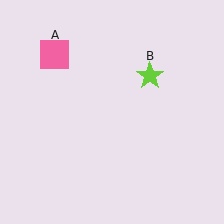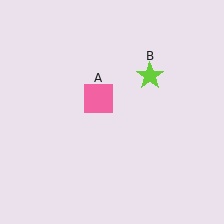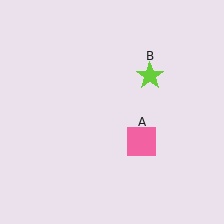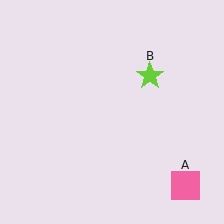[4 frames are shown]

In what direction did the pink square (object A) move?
The pink square (object A) moved down and to the right.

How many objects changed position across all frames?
1 object changed position: pink square (object A).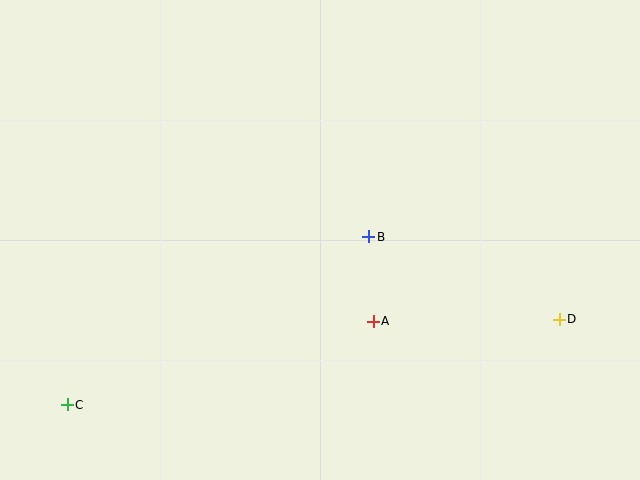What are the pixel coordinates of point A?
Point A is at (373, 321).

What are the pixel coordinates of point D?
Point D is at (559, 319).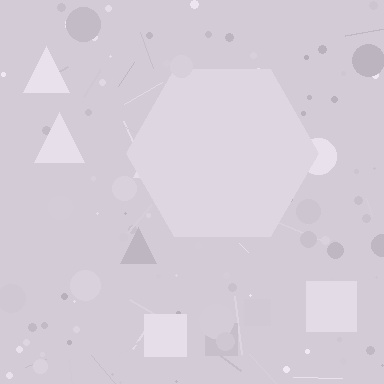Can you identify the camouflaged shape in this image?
The camouflaged shape is a hexagon.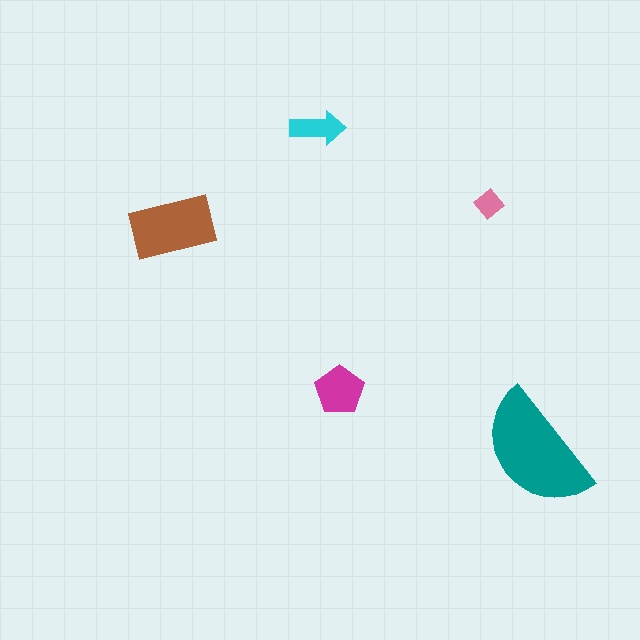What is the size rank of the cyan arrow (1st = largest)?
4th.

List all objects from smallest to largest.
The pink diamond, the cyan arrow, the magenta pentagon, the brown rectangle, the teal semicircle.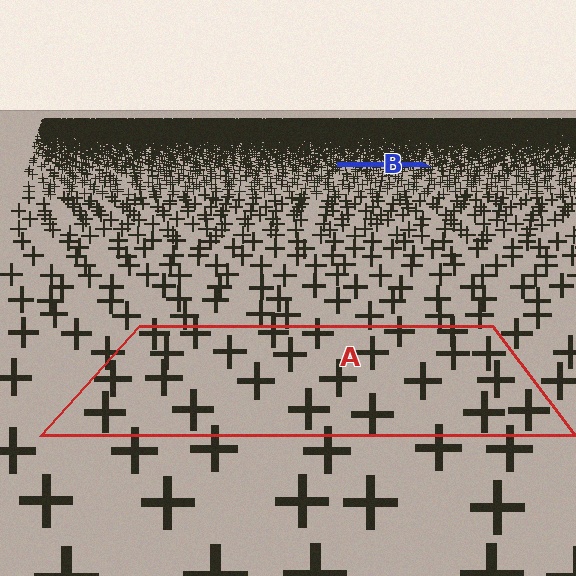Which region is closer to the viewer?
Region A is closer. The texture elements there are larger and more spread out.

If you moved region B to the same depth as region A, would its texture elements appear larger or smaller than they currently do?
They would appear larger. At a closer depth, the same texture elements are projected at a bigger on-screen size.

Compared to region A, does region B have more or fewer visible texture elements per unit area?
Region B has more texture elements per unit area — they are packed more densely because it is farther away.